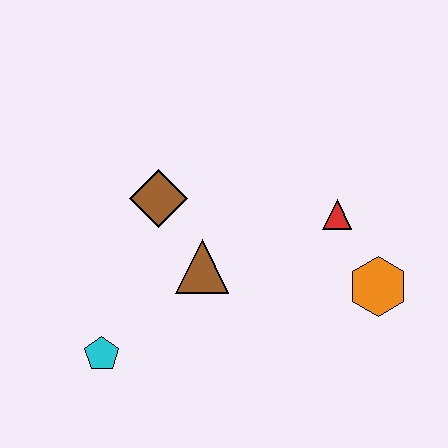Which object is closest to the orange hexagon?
The red triangle is closest to the orange hexagon.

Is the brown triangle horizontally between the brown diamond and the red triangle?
Yes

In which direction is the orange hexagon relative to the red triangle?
The orange hexagon is below the red triangle.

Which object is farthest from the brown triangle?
The orange hexagon is farthest from the brown triangle.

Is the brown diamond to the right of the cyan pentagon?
Yes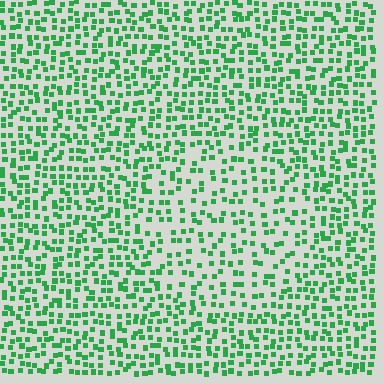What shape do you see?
I see a circle.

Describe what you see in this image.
The image contains small green elements arranged at two different densities. A circle-shaped region is visible where the elements are less densely packed than the surrounding area.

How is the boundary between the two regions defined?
The boundary is defined by a change in element density (approximately 1.6x ratio). All elements are the same color, size, and shape.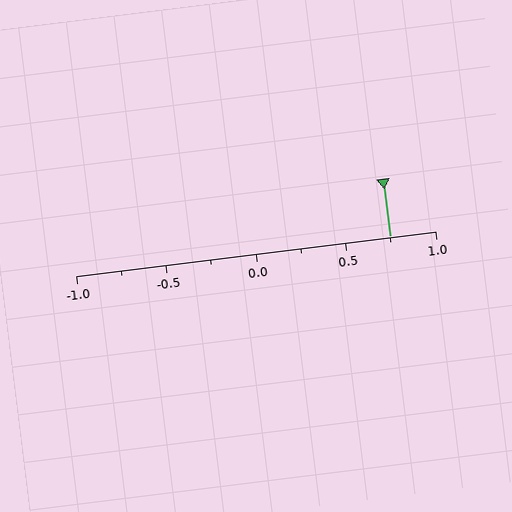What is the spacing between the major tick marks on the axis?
The major ticks are spaced 0.5 apart.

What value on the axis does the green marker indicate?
The marker indicates approximately 0.75.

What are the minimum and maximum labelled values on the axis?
The axis runs from -1.0 to 1.0.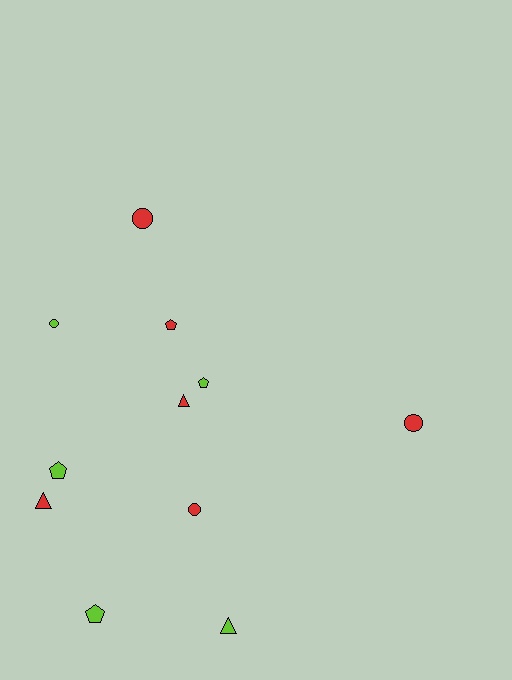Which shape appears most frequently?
Pentagon, with 4 objects.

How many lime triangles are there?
There is 1 lime triangle.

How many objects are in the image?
There are 11 objects.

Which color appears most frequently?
Red, with 6 objects.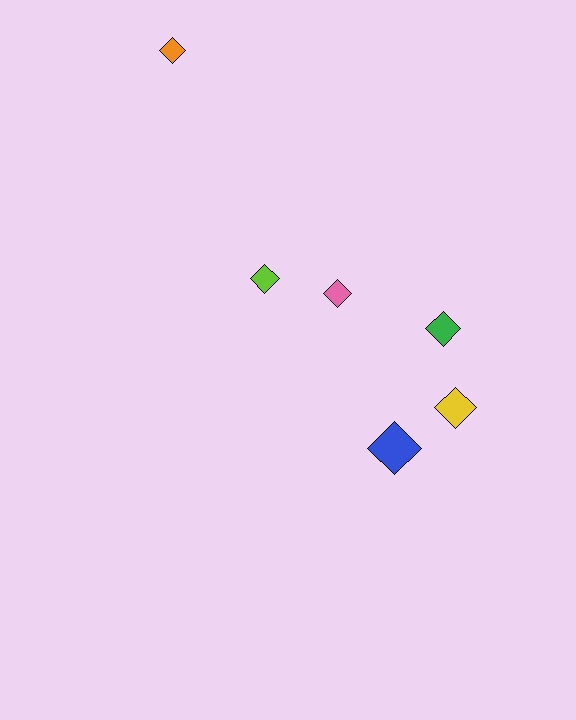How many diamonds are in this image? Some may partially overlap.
There are 6 diamonds.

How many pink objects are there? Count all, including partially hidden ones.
There is 1 pink object.